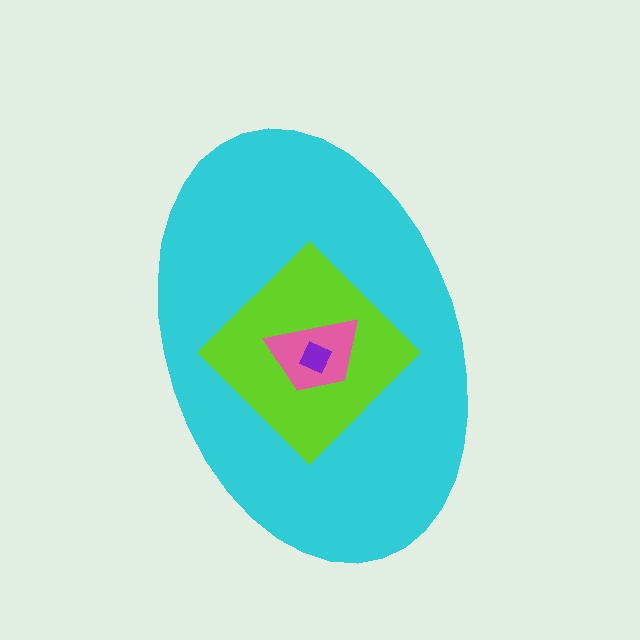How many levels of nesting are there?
4.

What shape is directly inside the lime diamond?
The pink trapezoid.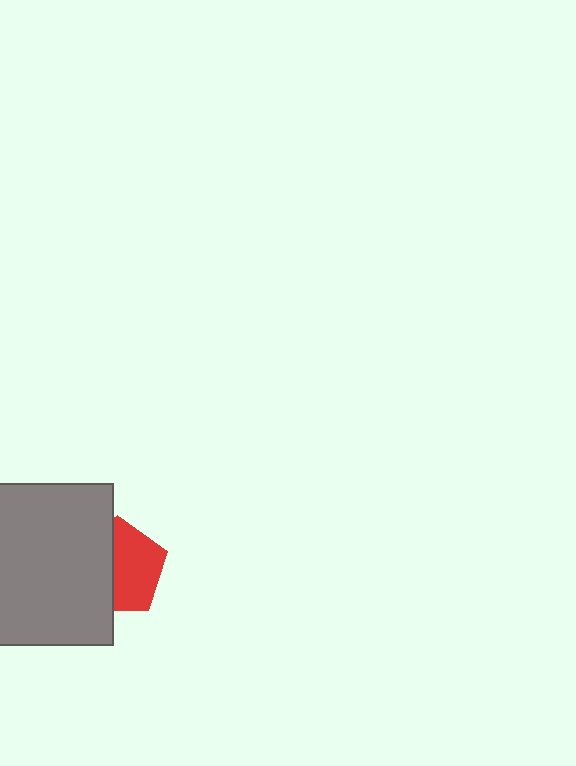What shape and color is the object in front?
The object in front is a gray rectangle.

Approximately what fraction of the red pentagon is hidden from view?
Roughly 44% of the red pentagon is hidden behind the gray rectangle.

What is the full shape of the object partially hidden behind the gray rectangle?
The partially hidden object is a red pentagon.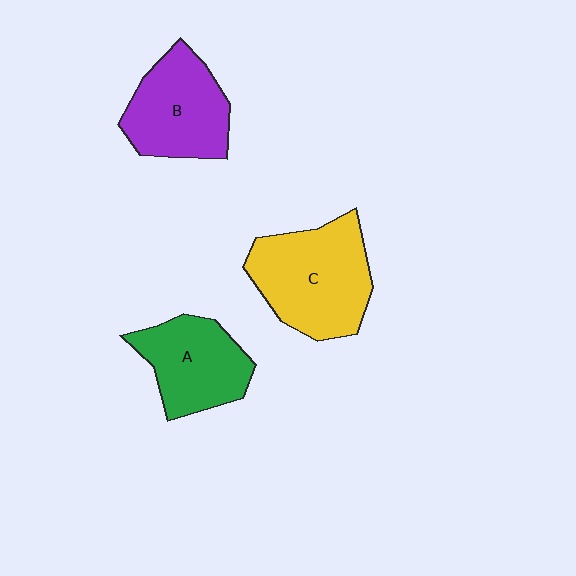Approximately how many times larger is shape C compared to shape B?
Approximately 1.2 times.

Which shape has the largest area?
Shape C (yellow).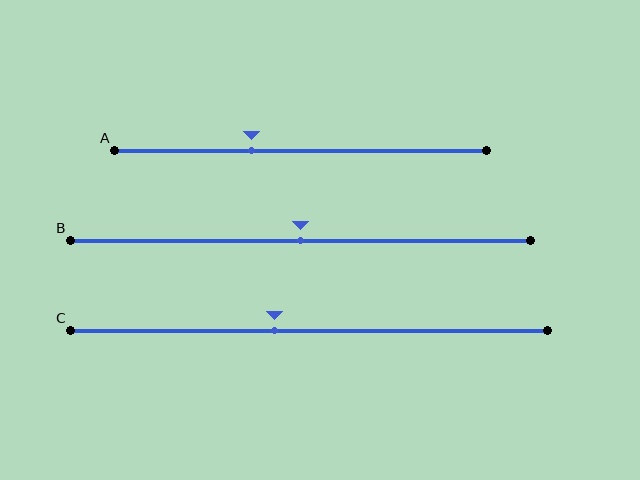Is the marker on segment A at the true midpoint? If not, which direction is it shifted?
No, the marker on segment A is shifted to the left by about 13% of the segment length.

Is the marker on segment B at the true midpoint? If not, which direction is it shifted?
Yes, the marker on segment B is at the true midpoint.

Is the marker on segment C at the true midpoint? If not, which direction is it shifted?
No, the marker on segment C is shifted to the left by about 7% of the segment length.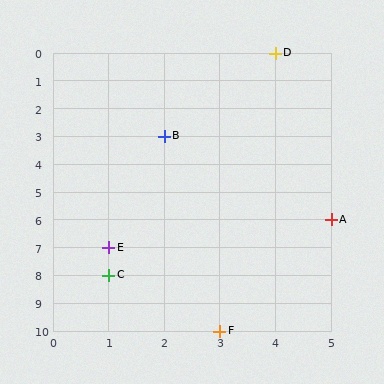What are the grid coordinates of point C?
Point C is at grid coordinates (1, 8).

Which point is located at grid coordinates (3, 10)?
Point F is at (3, 10).